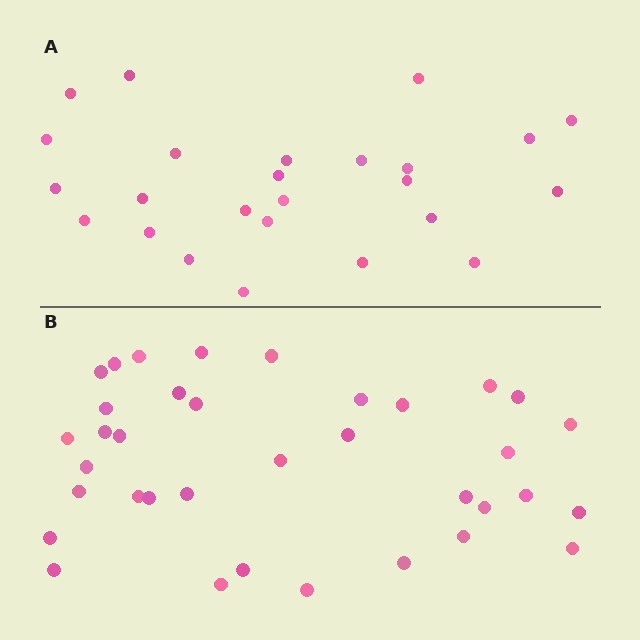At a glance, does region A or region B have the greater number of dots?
Region B (the bottom region) has more dots.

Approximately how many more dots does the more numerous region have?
Region B has roughly 12 or so more dots than region A.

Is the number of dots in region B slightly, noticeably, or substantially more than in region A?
Region B has noticeably more, but not dramatically so. The ratio is roughly 1.4 to 1.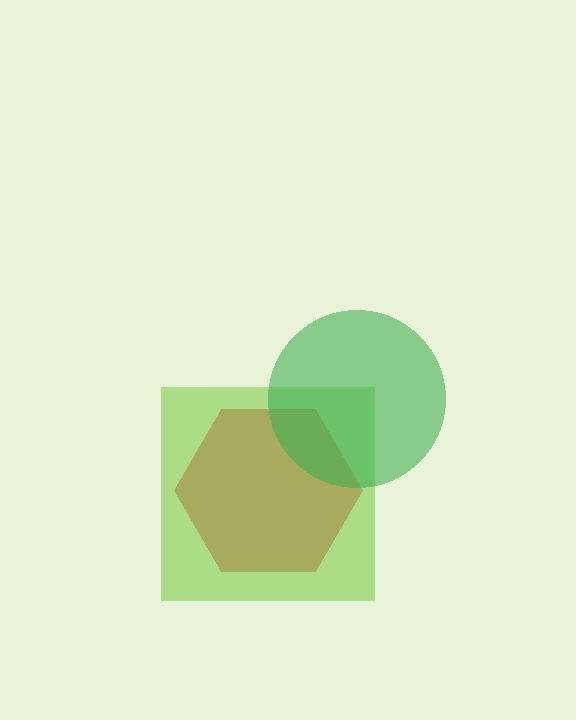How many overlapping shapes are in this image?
There are 3 overlapping shapes in the image.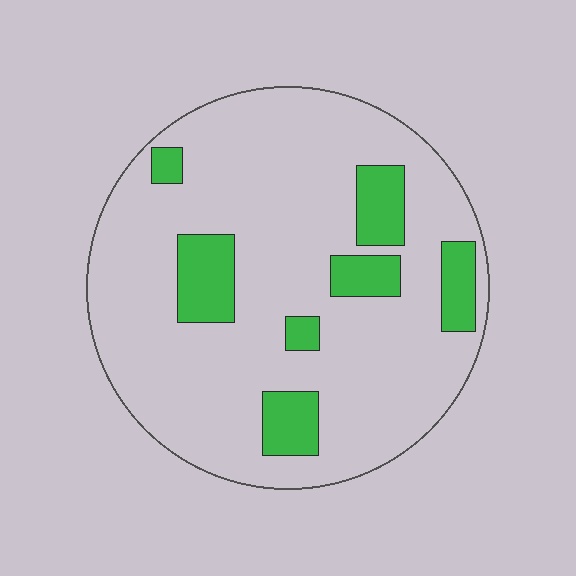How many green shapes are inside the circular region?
7.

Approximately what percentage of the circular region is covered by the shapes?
Approximately 15%.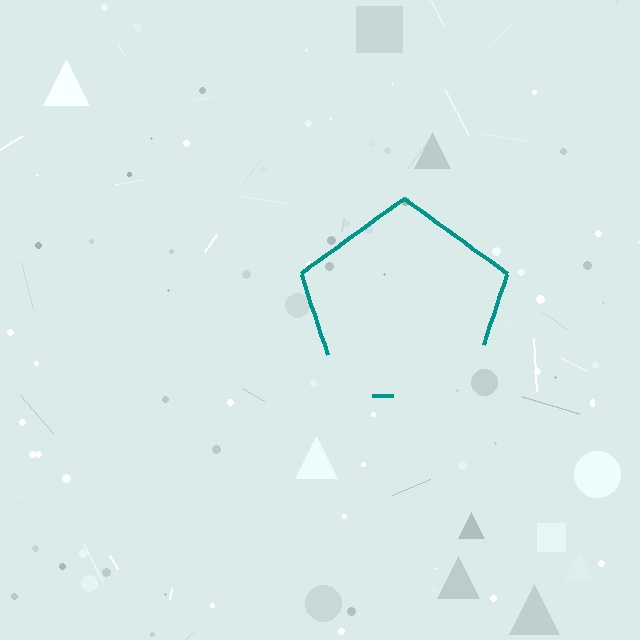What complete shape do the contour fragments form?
The contour fragments form a pentagon.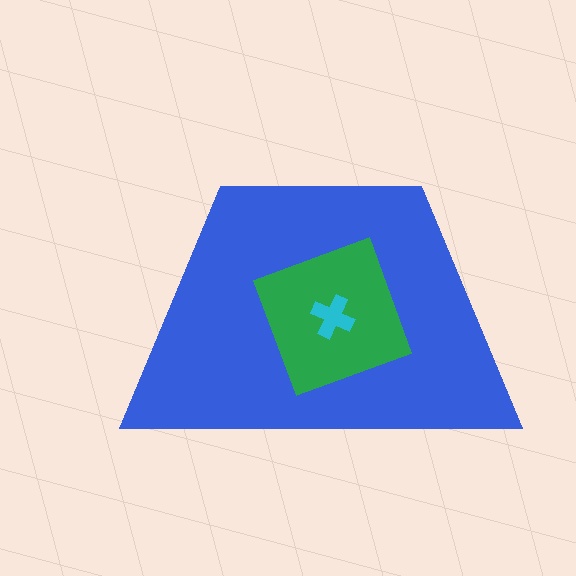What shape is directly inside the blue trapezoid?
The green diamond.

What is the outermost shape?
The blue trapezoid.